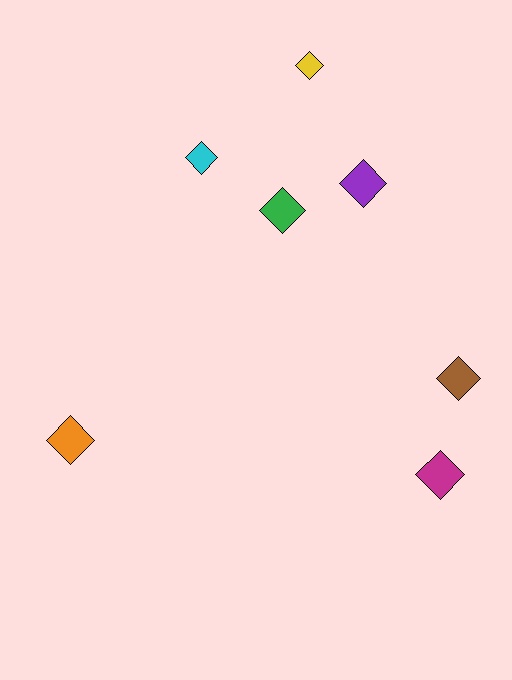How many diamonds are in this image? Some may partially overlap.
There are 7 diamonds.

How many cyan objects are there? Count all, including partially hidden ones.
There is 1 cyan object.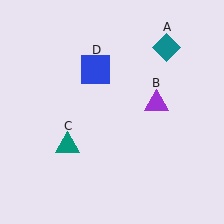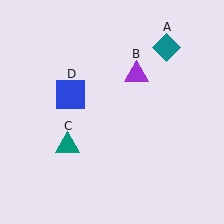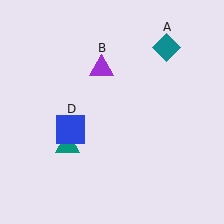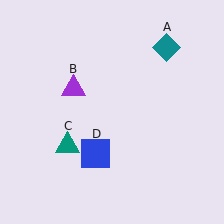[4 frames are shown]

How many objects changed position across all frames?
2 objects changed position: purple triangle (object B), blue square (object D).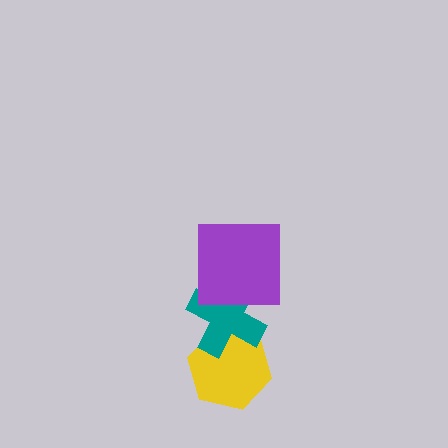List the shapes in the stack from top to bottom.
From top to bottom: the purple square, the teal cross, the yellow hexagon.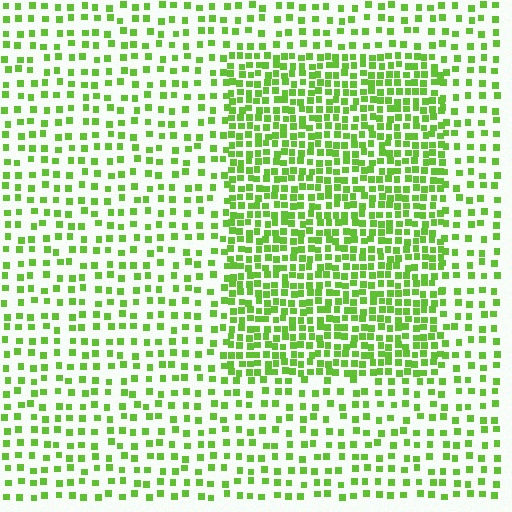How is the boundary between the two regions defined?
The boundary is defined by a change in element density (approximately 2.2x ratio). All elements are the same color, size, and shape.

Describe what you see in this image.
The image contains small lime elements arranged at two different densities. A rectangle-shaped region is visible where the elements are more densely packed than the surrounding area.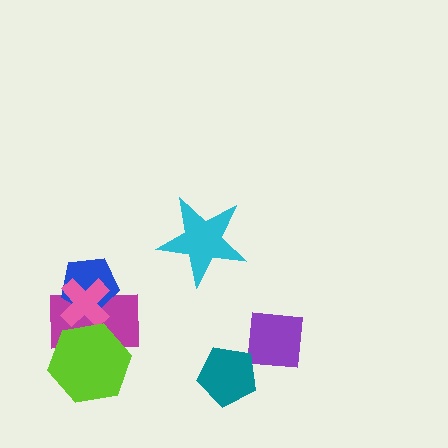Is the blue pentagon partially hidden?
Yes, it is partially covered by another shape.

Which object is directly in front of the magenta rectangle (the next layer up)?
The blue pentagon is directly in front of the magenta rectangle.